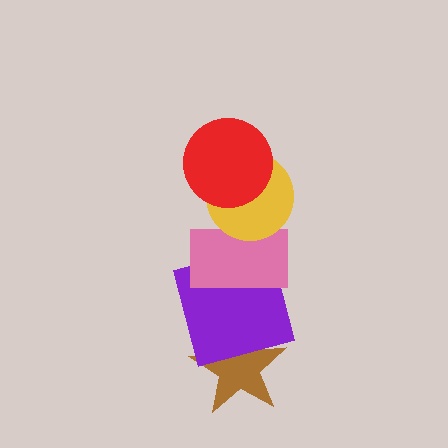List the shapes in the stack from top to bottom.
From top to bottom: the red circle, the yellow circle, the pink rectangle, the purple square, the brown star.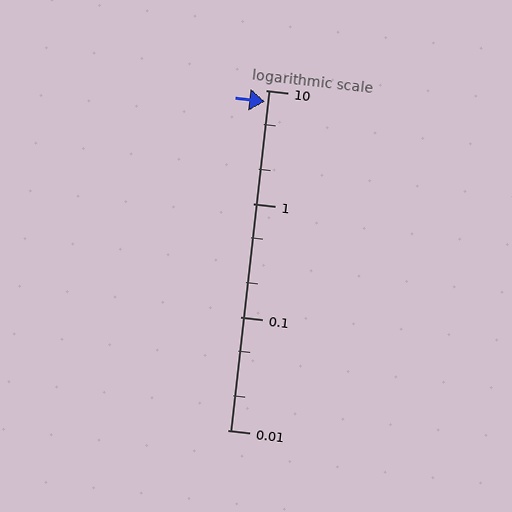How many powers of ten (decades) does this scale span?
The scale spans 3 decades, from 0.01 to 10.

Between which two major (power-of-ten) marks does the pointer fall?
The pointer is between 1 and 10.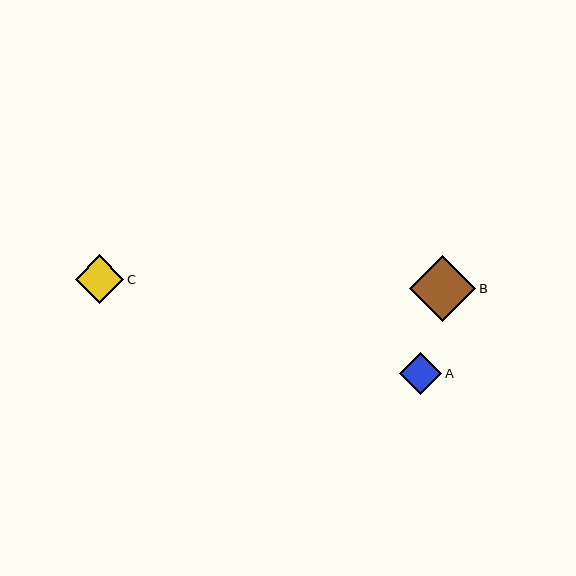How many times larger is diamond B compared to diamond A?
Diamond B is approximately 1.6 times the size of diamond A.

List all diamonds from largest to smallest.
From largest to smallest: B, C, A.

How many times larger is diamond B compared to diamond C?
Diamond B is approximately 1.4 times the size of diamond C.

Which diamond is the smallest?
Diamond A is the smallest with a size of approximately 42 pixels.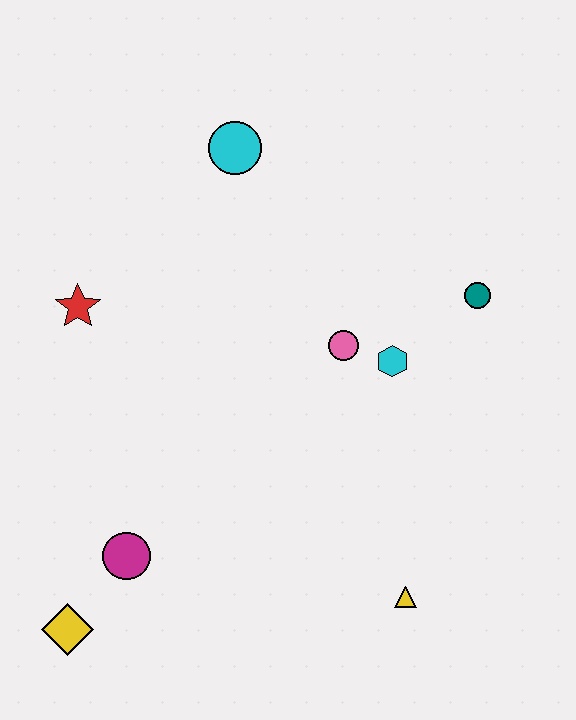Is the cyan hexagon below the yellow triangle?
No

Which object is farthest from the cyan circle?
The yellow diamond is farthest from the cyan circle.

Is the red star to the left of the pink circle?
Yes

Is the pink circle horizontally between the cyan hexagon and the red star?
Yes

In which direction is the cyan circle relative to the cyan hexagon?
The cyan circle is above the cyan hexagon.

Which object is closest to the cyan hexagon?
The pink circle is closest to the cyan hexagon.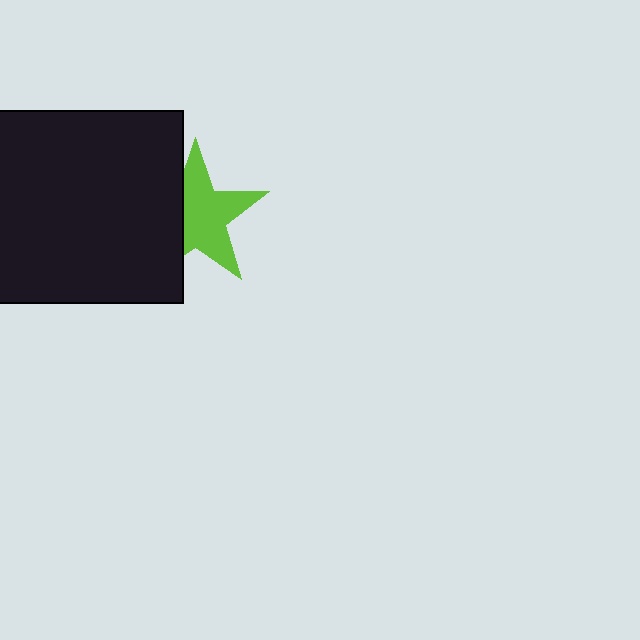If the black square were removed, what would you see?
You would see the complete lime star.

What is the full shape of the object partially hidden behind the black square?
The partially hidden object is a lime star.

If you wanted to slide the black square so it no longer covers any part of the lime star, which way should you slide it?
Slide it left — that is the most direct way to separate the two shapes.